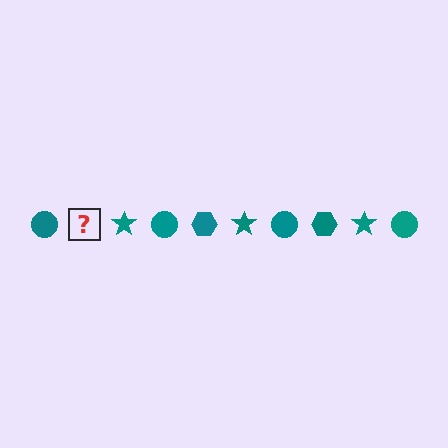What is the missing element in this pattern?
The missing element is a teal hexagon.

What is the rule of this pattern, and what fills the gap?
The rule is that the pattern cycles through circle, hexagon, star shapes in teal. The gap should be filled with a teal hexagon.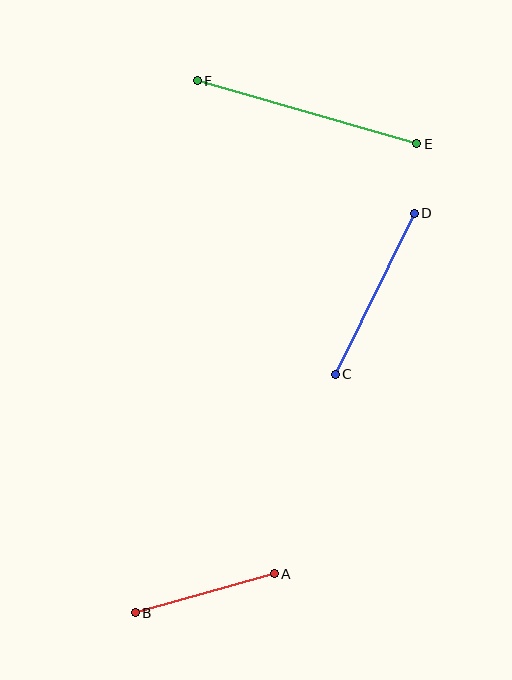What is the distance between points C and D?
The distance is approximately 179 pixels.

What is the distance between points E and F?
The distance is approximately 228 pixels.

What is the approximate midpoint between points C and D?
The midpoint is at approximately (375, 294) pixels.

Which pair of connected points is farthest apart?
Points E and F are farthest apart.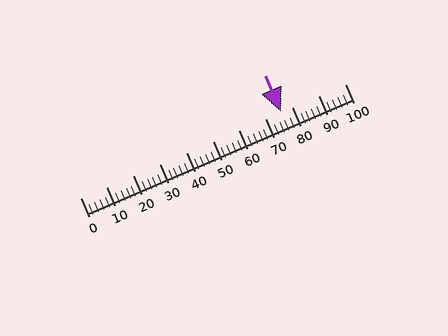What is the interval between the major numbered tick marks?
The major tick marks are spaced 10 units apart.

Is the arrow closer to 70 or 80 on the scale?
The arrow is closer to 80.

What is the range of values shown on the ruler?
The ruler shows values from 0 to 100.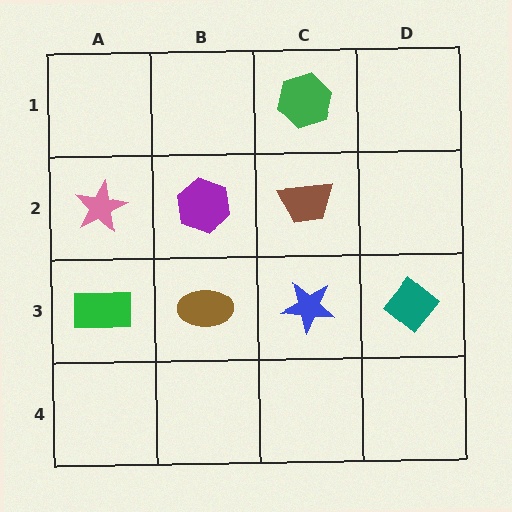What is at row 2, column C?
A brown trapezoid.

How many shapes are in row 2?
3 shapes.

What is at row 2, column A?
A pink star.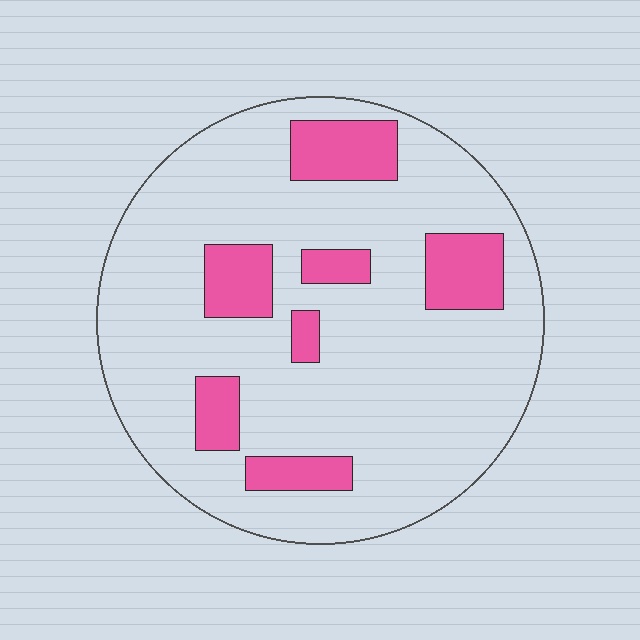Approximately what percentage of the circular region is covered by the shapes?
Approximately 20%.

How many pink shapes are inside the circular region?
7.